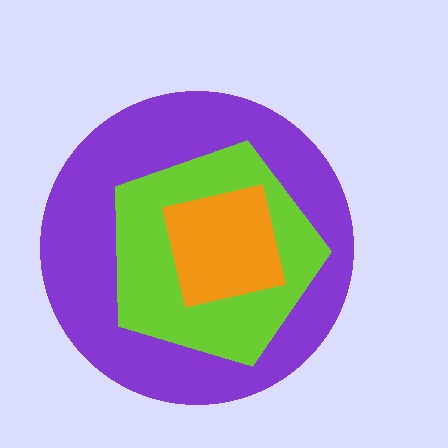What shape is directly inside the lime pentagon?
The orange square.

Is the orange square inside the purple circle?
Yes.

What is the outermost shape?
The purple circle.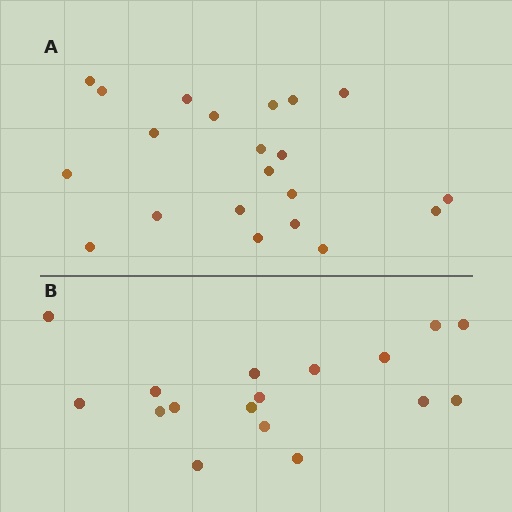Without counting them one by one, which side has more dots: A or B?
Region A (the top region) has more dots.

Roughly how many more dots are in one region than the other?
Region A has about 4 more dots than region B.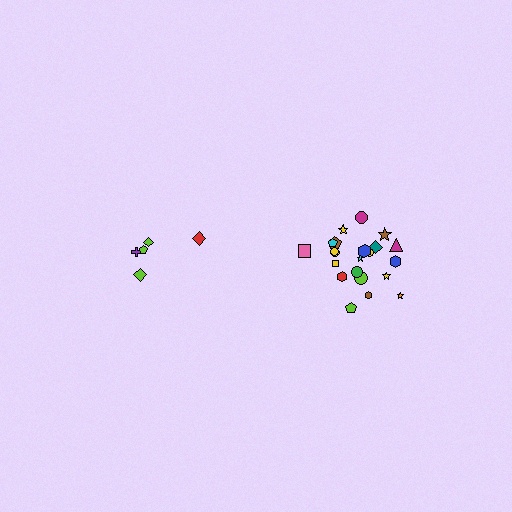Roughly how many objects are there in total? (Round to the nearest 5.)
Roughly 25 objects in total.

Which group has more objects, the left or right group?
The right group.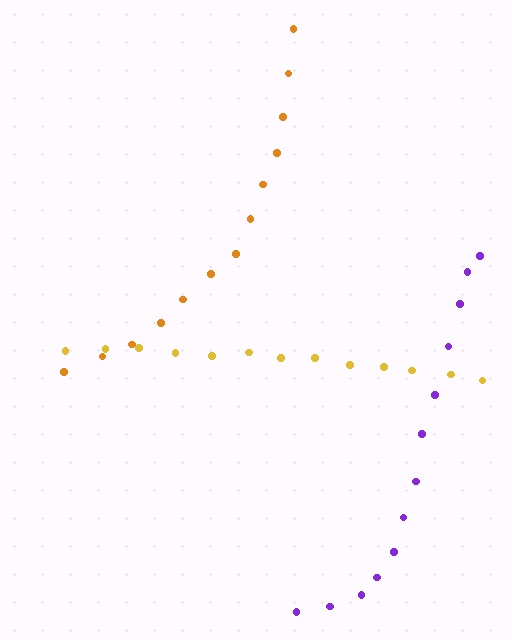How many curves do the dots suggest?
There are 3 distinct paths.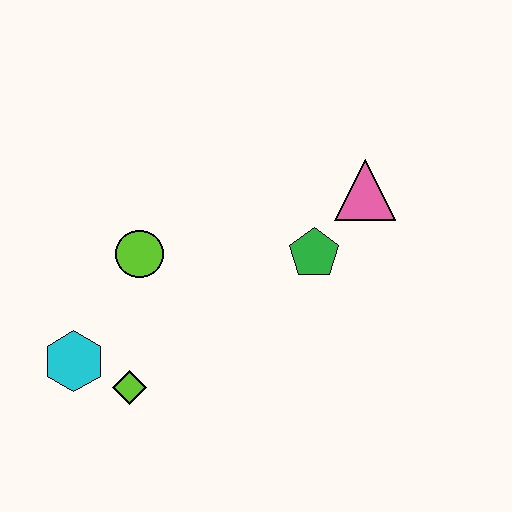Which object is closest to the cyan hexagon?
The lime diamond is closest to the cyan hexagon.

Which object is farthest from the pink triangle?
The cyan hexagon is farthest from the pink triangle.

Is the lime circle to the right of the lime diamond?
Yes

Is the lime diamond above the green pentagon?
No